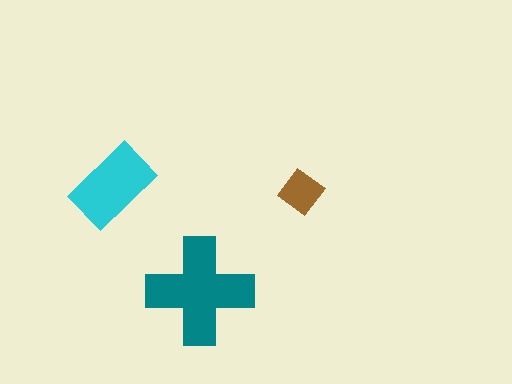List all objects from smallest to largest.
The brown diamond, the cyan rectangle, the teal cross.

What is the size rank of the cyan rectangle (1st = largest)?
2nd.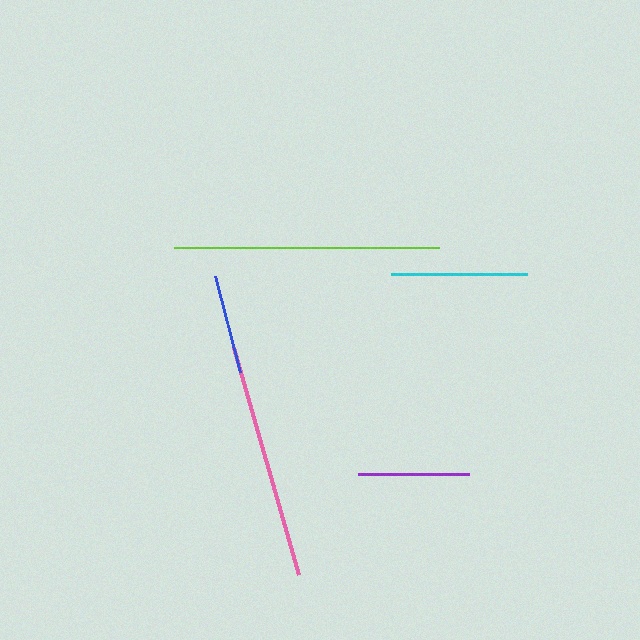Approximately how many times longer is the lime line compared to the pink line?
The lime line is approximately 1.1 times the length of the pink line.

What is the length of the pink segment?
The pink segment is approximately 236 pixels long.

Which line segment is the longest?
The lime line is the longest at approximately 265 pixels.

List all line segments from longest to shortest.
From longest to shortest: lime, pink, cyan, purple, blue.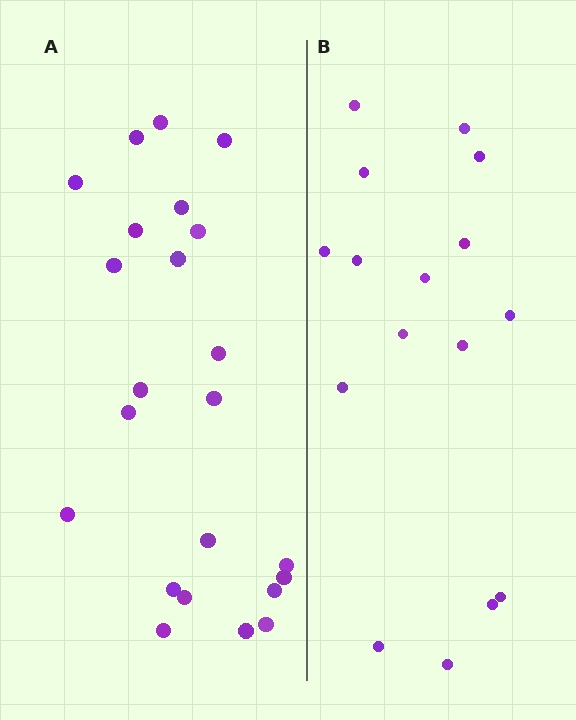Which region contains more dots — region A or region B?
Region A (the left region) has more dots.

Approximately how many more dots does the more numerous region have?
Region A has roughly 8 or so more dots than region B.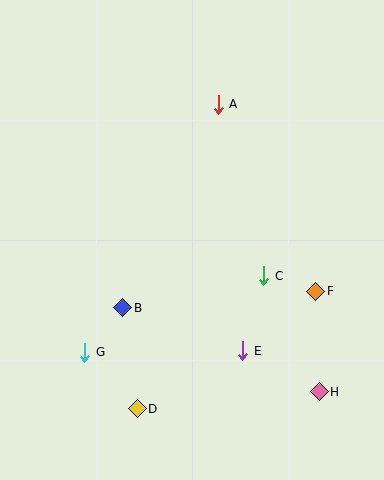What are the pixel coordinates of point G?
Point G is at (85, 352).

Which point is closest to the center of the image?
Point C at (264, 276) is closest to the center.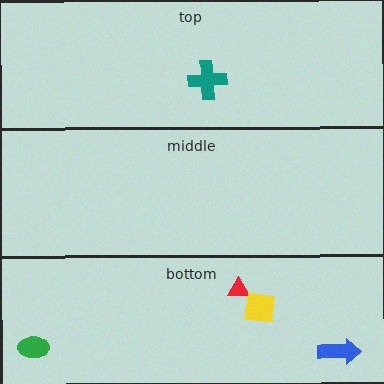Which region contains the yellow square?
The bottom region.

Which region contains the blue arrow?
The bottom region.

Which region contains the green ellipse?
The bottom region.